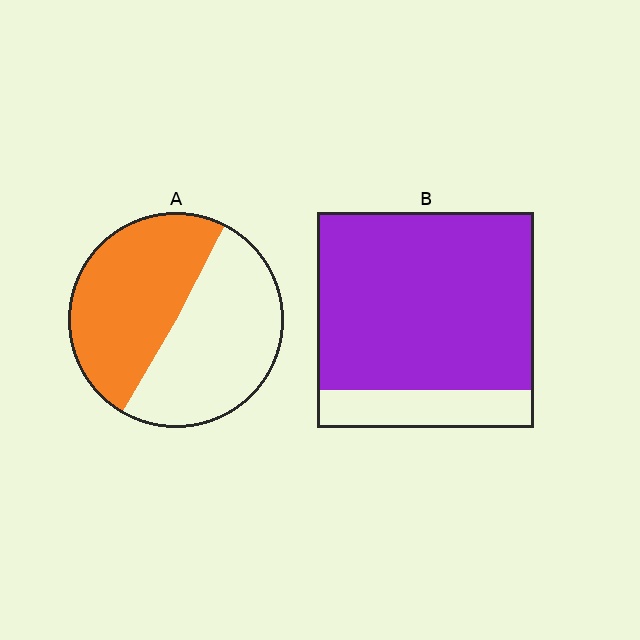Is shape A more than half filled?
Roughly half.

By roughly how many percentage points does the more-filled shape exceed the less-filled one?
By roughly 35 percentage points (B over A).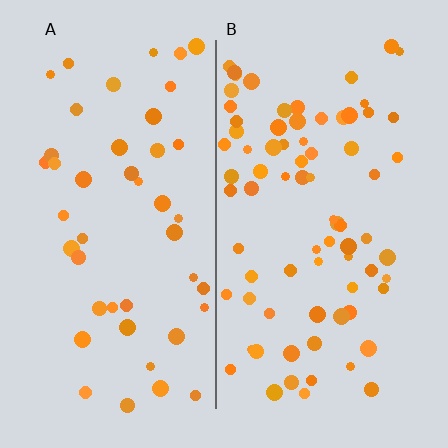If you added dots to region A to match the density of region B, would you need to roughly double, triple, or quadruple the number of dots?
Approximately double.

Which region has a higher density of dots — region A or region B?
B (the right).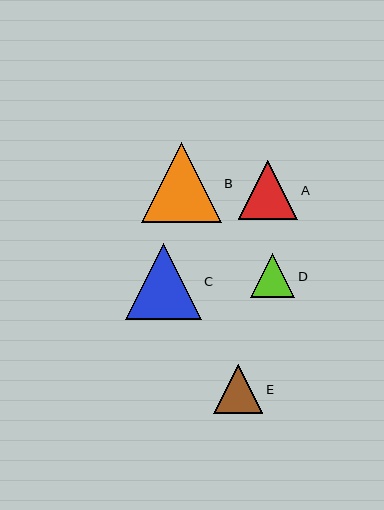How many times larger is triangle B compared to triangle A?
Triangle B is approximately 1.3 times the size of triangle A.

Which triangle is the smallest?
Triangle D is the smallest with a size of approximately 44 pixels.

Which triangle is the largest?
Triangle B is the largest with a size of approximately 80 pixels.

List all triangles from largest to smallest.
From largest to smallest: B, C, A, E, D.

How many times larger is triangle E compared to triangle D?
Triangle E is approximately 1.1 times the size of triangle D.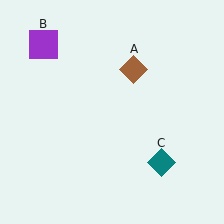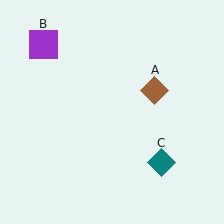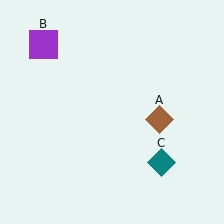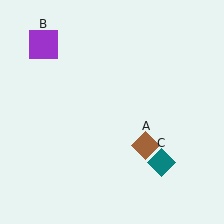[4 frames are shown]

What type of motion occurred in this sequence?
The brown diamond (object A) rotated clockwise around the center of the scene.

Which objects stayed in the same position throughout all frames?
Purple square (object B) and teal diamond (object C) remained stationary.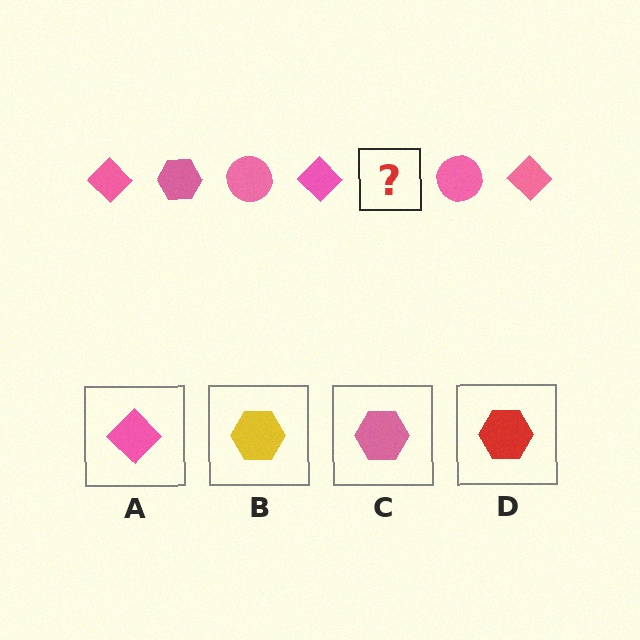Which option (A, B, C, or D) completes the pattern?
C.